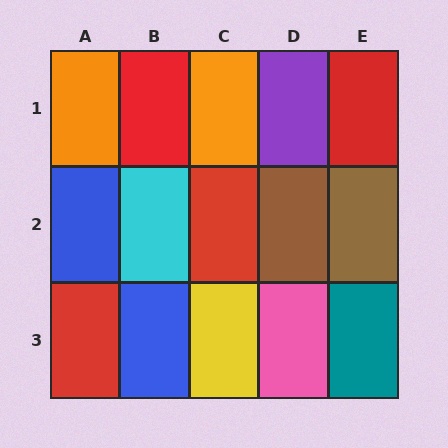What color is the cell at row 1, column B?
Red.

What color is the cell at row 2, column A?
Blue.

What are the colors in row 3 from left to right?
Red, blue, yellow, pink, teal.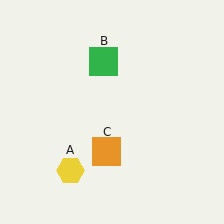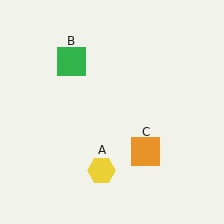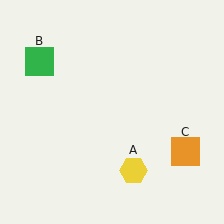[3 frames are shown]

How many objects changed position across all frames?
3 objects changed position: yellow hexagon (object A), green square (object B), orange square (object C).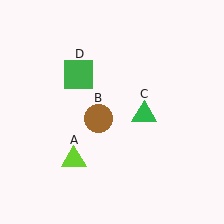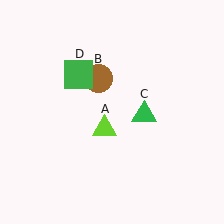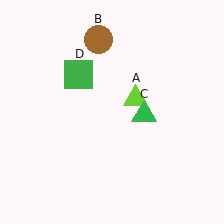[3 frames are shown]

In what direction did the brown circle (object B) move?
The brown circle (object B) moved up.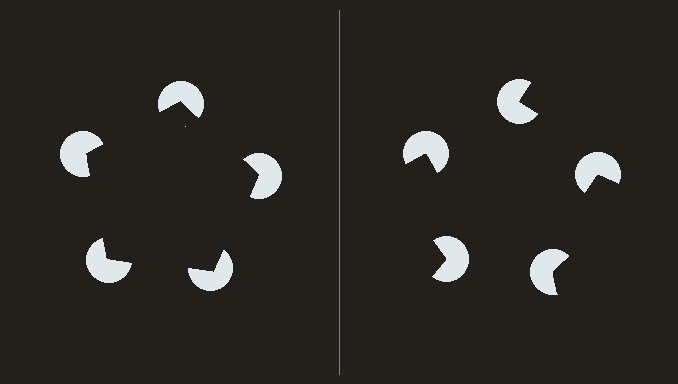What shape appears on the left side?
An illusory pentagon.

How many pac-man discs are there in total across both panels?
10 — 5 on each side.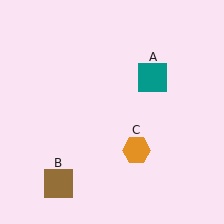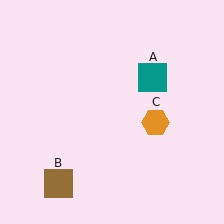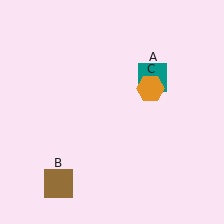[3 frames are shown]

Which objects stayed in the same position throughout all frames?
Teal square (object A) and brown square (object B) remained stationary.